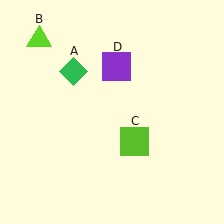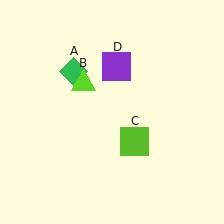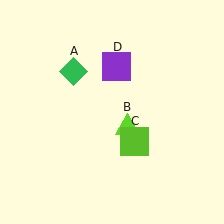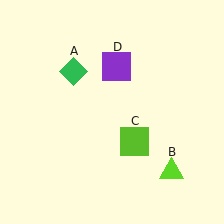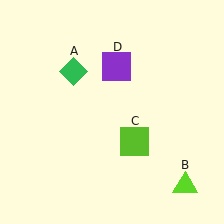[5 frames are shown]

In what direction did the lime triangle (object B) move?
The lime triangle (object B) moved down and to the right.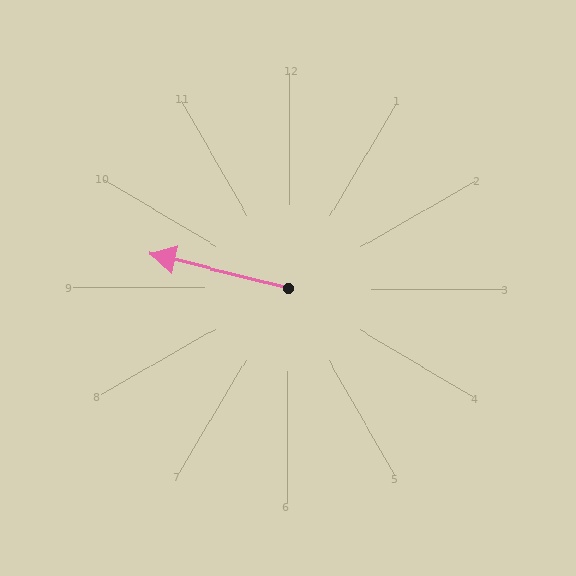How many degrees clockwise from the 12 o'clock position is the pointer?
Approximately 284 degrees.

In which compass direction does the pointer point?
West.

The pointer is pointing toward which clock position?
Roughly 9 o'clock.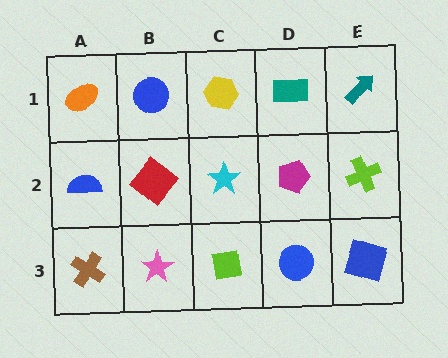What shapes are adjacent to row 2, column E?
A teal arrow (row 1, column E), a blue square (row 3, column E), a magenta pentagon (row 2, column D).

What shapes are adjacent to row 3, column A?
A blue semicircle (row 2, column A), a pink star (row 3, column B).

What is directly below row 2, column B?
A pink star.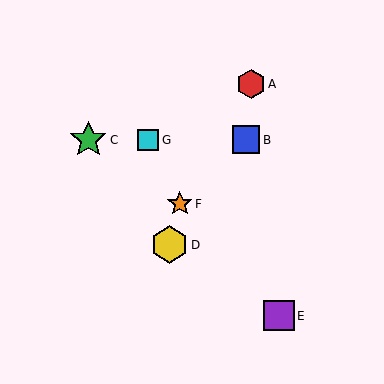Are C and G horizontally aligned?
Yes, both are at y≈140.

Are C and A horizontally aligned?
No, C is at y≈140 and A is at y≈84.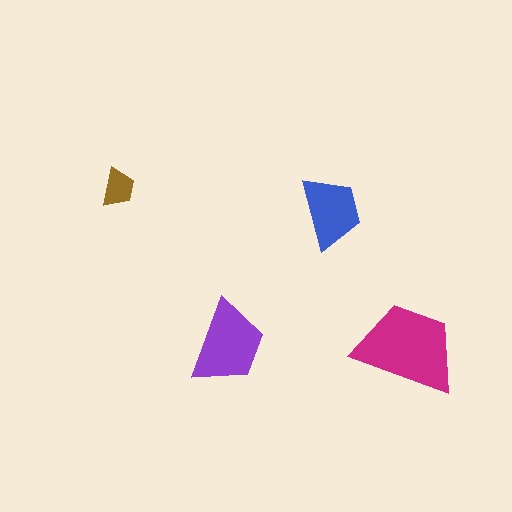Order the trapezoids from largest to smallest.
the magenta one, the purple one, the blue one, the brown one.